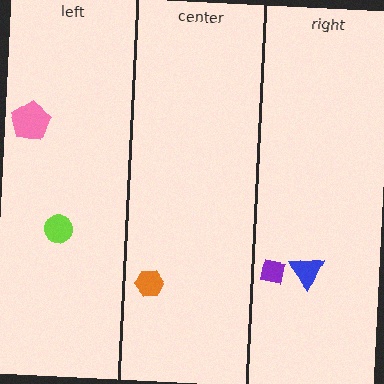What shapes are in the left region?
The pink pentagon, the lime circle.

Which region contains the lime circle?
The left region.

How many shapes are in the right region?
2.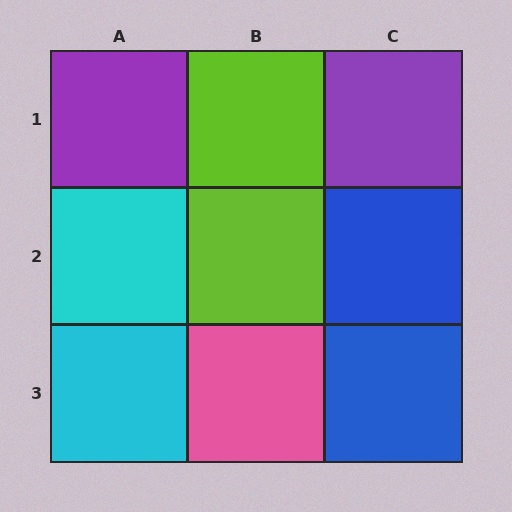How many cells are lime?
2 cells are lime.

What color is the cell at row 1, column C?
Purple.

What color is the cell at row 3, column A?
Cyan.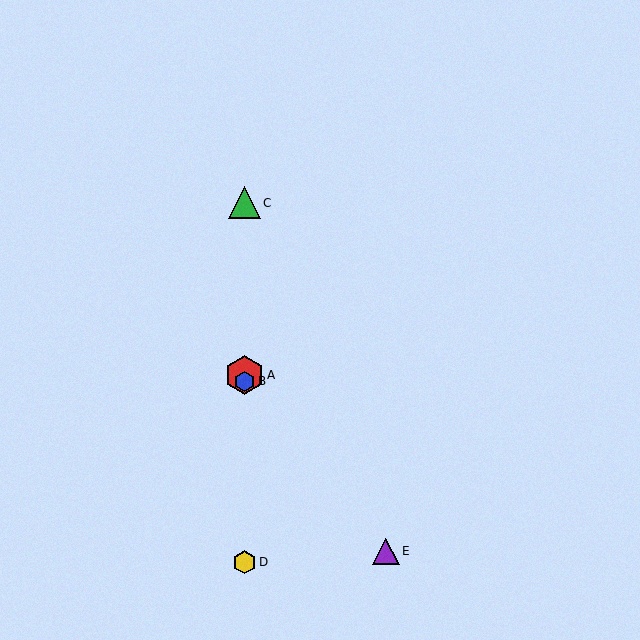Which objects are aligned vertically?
Objects A, B, C, D are aligned vertically.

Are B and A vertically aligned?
Yes, both are at x≈244.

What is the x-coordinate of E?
Object E is at x≈386.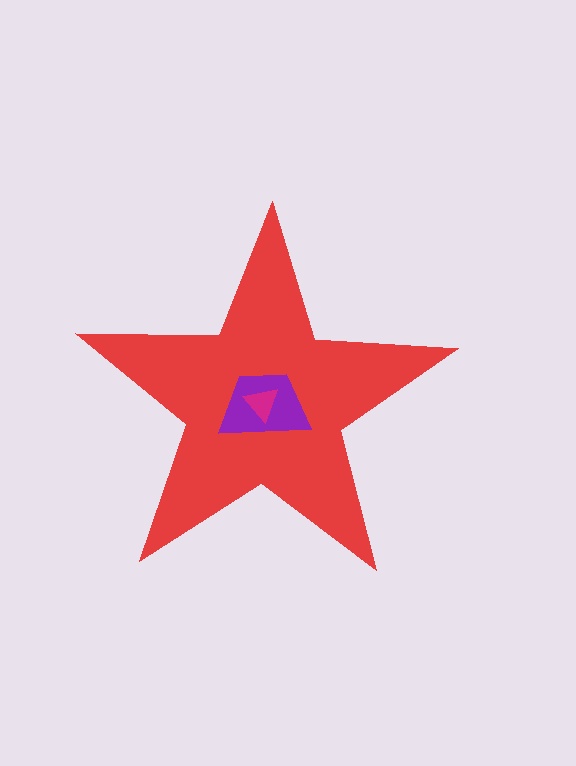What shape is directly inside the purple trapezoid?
The magenta triangle.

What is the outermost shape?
The red star.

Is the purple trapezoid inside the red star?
Yes.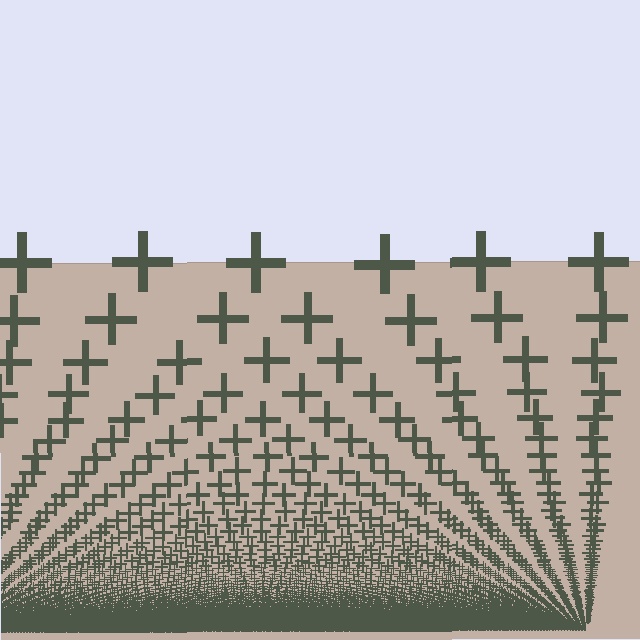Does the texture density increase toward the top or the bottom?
Density increases toward the bottom.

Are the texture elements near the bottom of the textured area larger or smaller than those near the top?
Smaller. The gradient is inverted — elements near the bottom are smaller and denser.